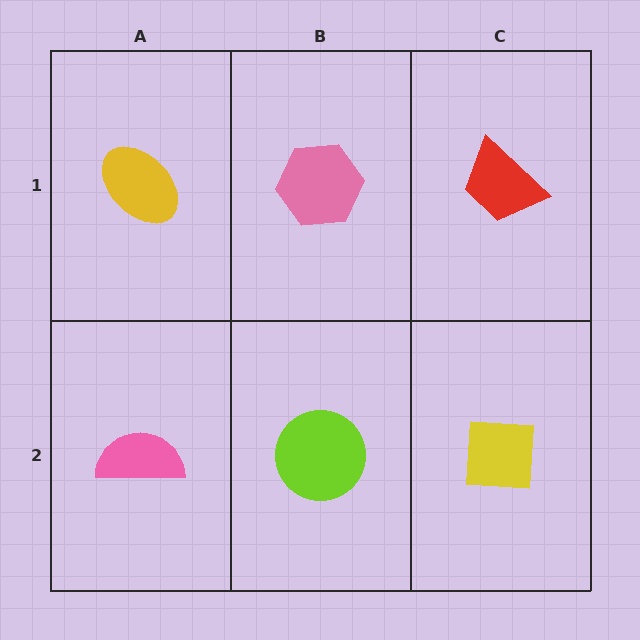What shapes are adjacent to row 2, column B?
A pink hexagon (row 1, column B), a pink semicircle (row 2, column A), a yellow square (row 2, column C).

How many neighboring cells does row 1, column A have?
2.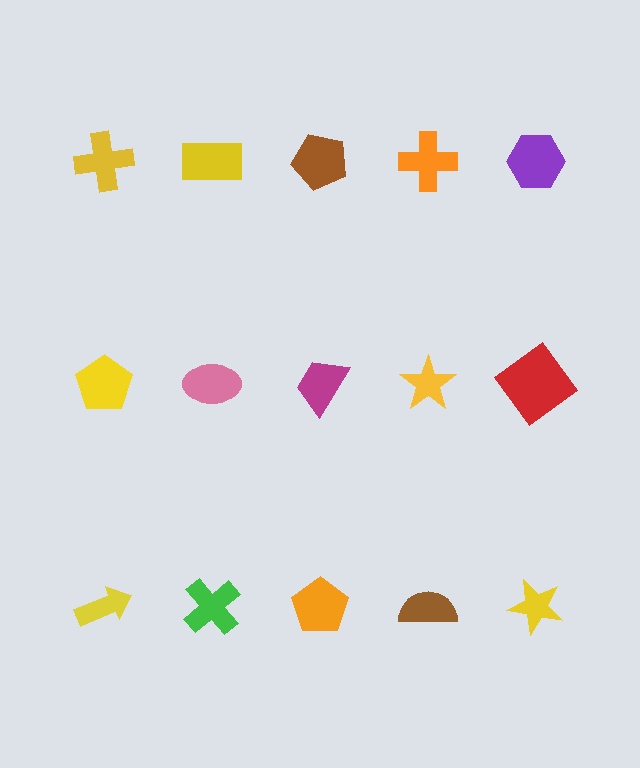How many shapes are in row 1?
5 shapes.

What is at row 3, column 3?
An orange pentagon.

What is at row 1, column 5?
A purple hexagon.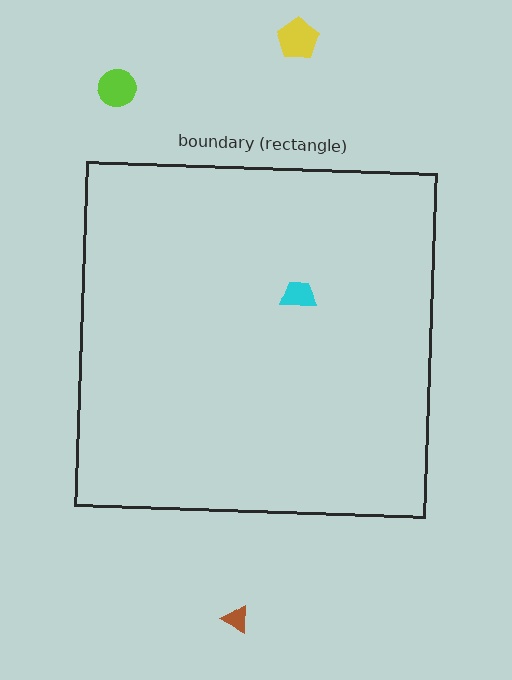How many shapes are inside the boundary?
1 inside, 3 outside.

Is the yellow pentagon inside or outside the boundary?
Outside.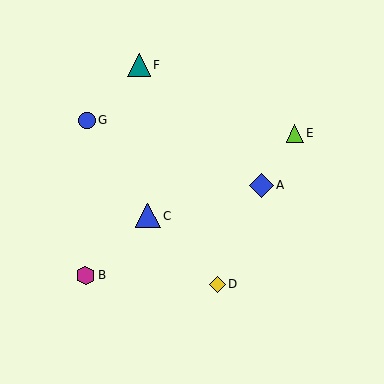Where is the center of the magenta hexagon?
The center of the magenta hexagon is at (86, 275).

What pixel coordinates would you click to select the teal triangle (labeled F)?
Click at (139, 65) to select the teal triangle F.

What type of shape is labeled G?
Shape G is a blue circle.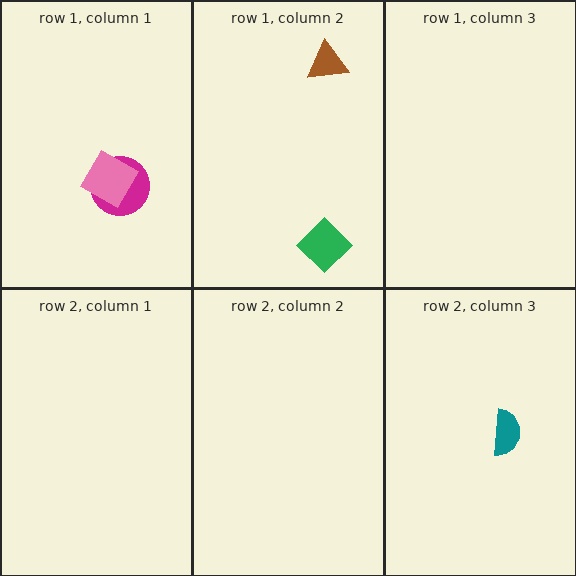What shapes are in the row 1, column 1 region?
The magenta circle, the pink square.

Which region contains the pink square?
The row 1, column 1 region.